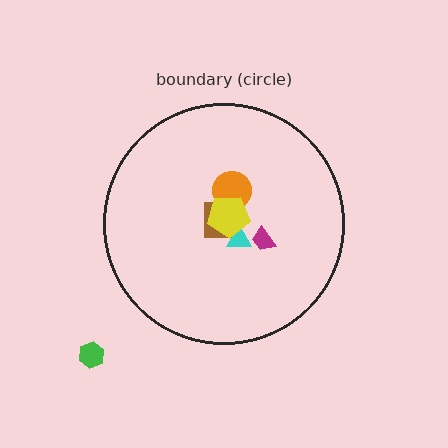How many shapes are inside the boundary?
5 inside, 1 outside.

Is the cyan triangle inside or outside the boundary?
Inside.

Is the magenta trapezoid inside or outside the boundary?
Inside.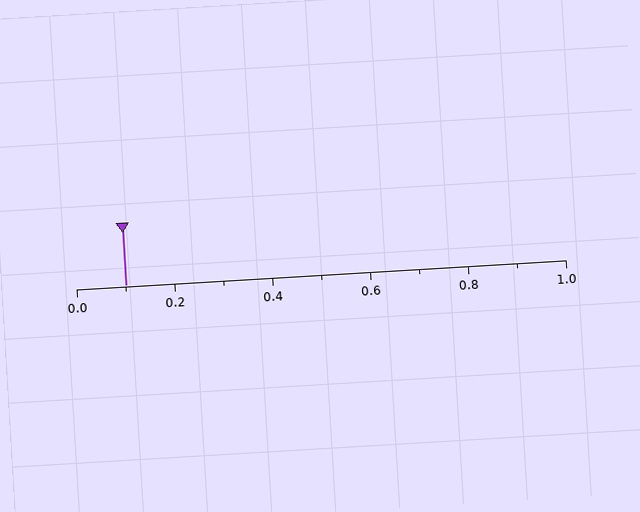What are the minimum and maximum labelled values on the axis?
The axis runs from 0.0 to 1.0.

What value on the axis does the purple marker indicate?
The marker indicates approximately 0.1.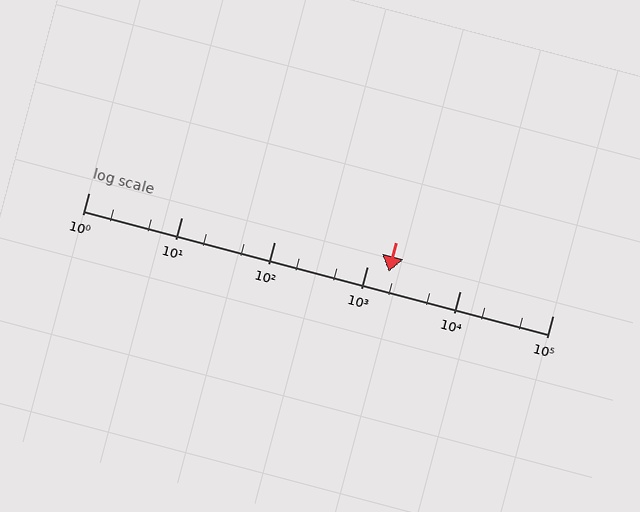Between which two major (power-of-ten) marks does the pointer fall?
The pointer is between 1000 and 10000.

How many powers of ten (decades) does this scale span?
The scale spans 5 decades, from 1 to 100000.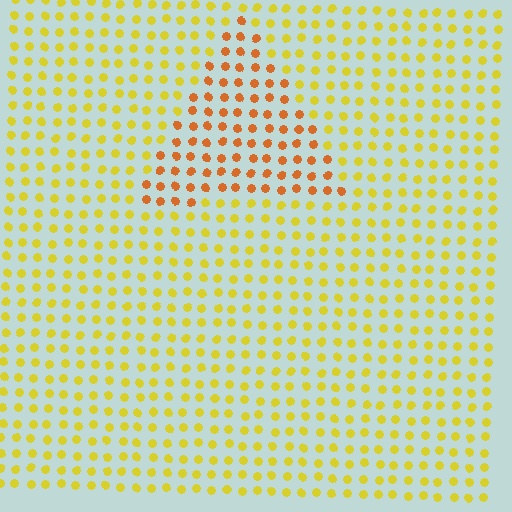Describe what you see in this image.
The image is filled with small yellow elements in a uniform arrangement. A triangle-shaped region is visible where the elements are tinted to a slightly different hue, forming a subtle color boundary.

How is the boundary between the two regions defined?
The boundary is defined purely by a slight shift in hue (about 34 degrees). Spacing, size, and orientation are identical on both sides.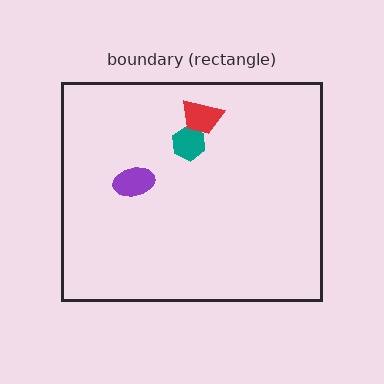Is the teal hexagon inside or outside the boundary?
Inside.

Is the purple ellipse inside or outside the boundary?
Inside.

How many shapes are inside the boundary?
3 inside, 0 outside.